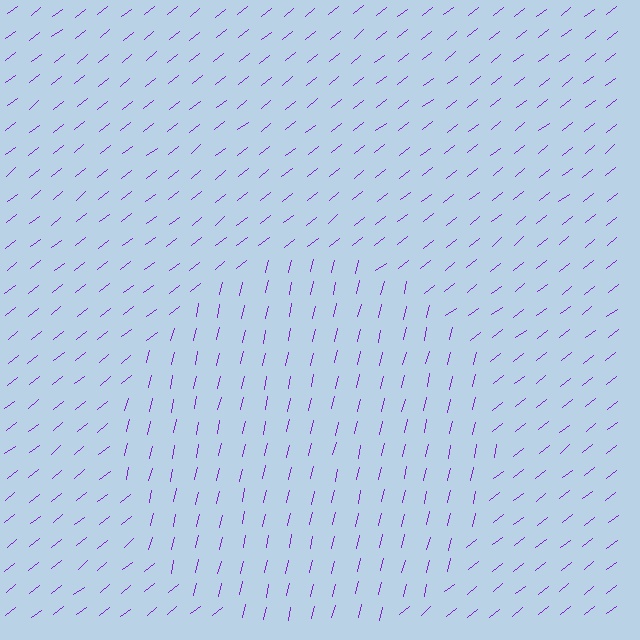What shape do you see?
I see a circle.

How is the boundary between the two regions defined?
The boundary is defined purely by a change in line orientation (approximately 39 degrees difference). All lines are the same color and thickness.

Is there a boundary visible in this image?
Yes, there is a texture boundary formed by a change in line orientation.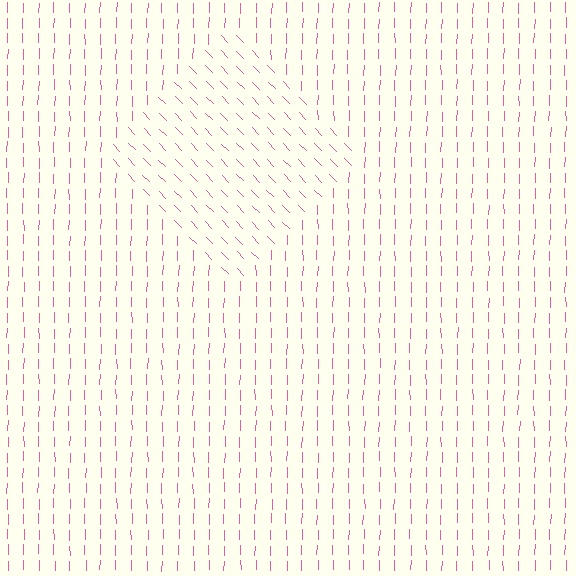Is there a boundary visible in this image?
Yes, there is a texture boundary formed by a change in line orientation.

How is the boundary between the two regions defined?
The boundary is defined purely by a change in line orientation (approximately 45 degrees difference). All lines are the same color and thickness.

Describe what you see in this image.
The image is filled with small pink line segments. A diamond region in the image has lines oriented differently from the surrounding lines, creating a visible texture boundary.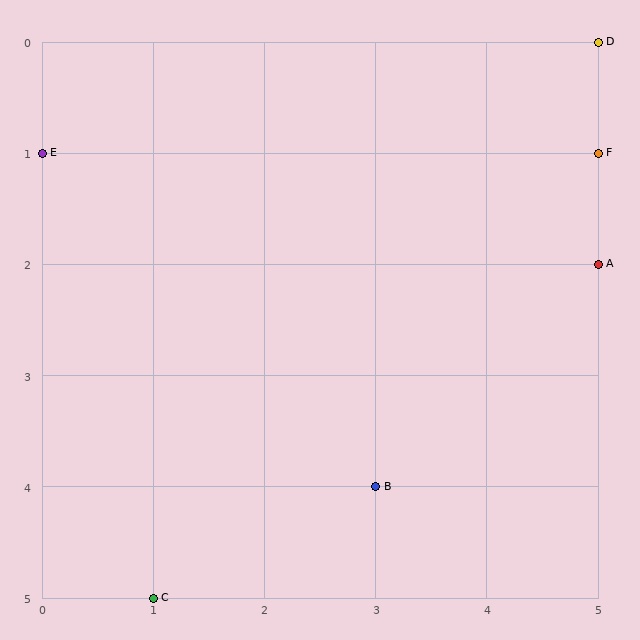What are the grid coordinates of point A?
Point A is at grid coordinates (5, 2).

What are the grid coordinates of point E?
Point E is at grid coordinates (0, 1).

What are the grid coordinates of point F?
Point F is at grid coordinates (5, 1).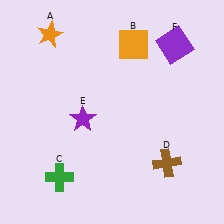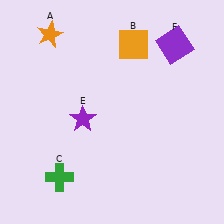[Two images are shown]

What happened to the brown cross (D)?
The brown cross (D) was removed in Image 2. It was in the bottom-right area of Image 1.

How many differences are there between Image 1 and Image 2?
There is 1 difference between the two images.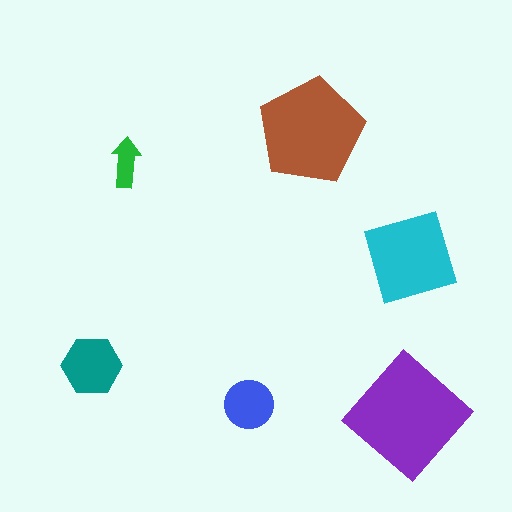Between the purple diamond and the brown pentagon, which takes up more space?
The purple diamond.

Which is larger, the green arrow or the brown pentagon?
The brown pentagon.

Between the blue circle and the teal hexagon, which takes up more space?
The teal hexagon.